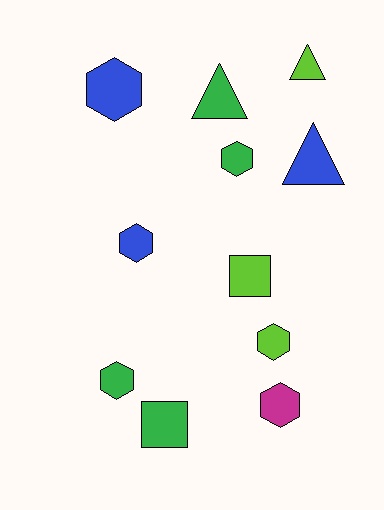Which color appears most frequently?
Green, with 4 objects.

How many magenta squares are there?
There are no magenta squares.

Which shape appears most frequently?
Hexagon, with 6 objects.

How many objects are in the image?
There are 11 objects.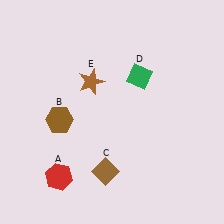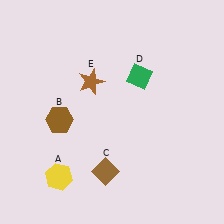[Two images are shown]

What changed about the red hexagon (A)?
In Image 1, A is red. In Image 2, it changed to yellow.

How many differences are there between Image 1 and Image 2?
There is 1 difference between the two images.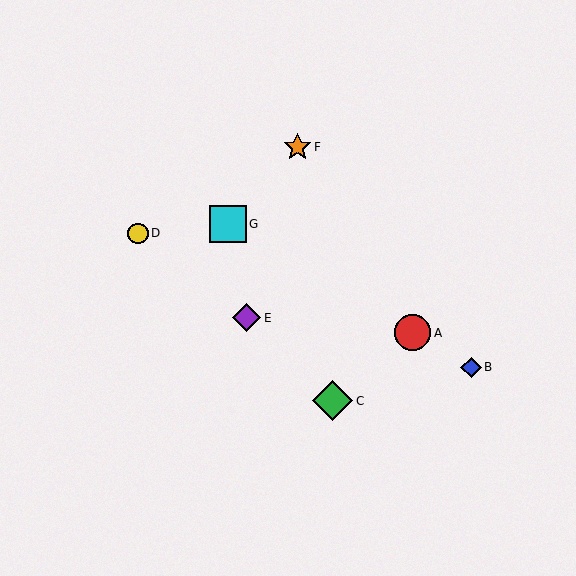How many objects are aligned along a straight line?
3 objects (A, B, G) are aligned along a straight line.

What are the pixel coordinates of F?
Object F is at (297, 147).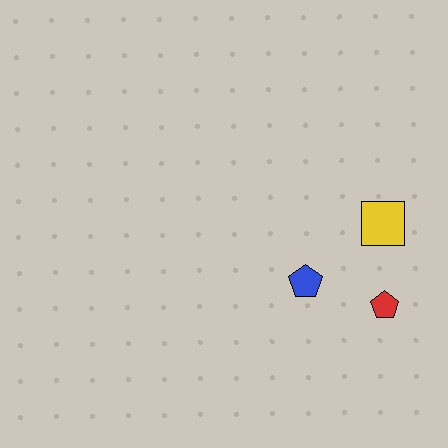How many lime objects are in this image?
There are no lime objects.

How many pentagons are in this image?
There are 2 pentagons.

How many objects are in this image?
There are 3 objects.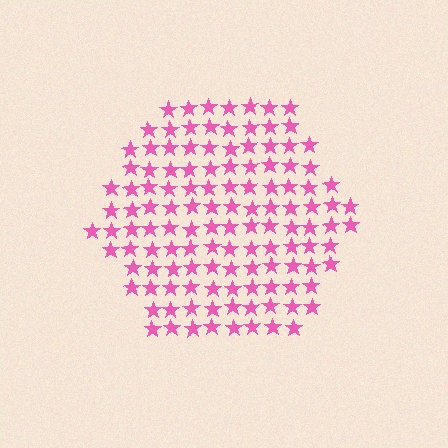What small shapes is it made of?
It is made of small stars.